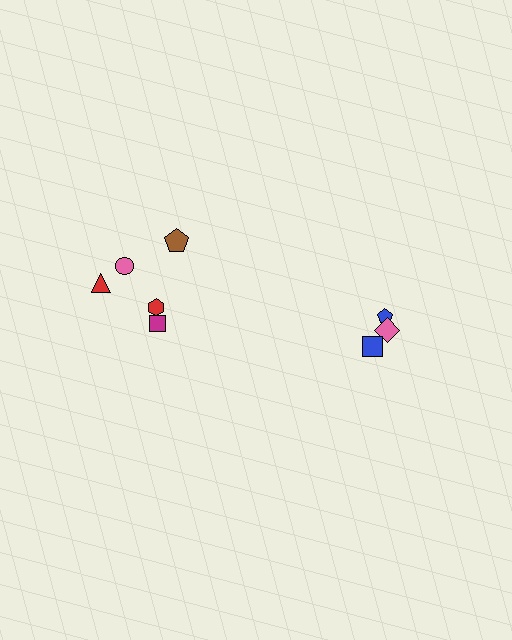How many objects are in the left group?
There are 5 objects.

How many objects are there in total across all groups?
There are 8 objects.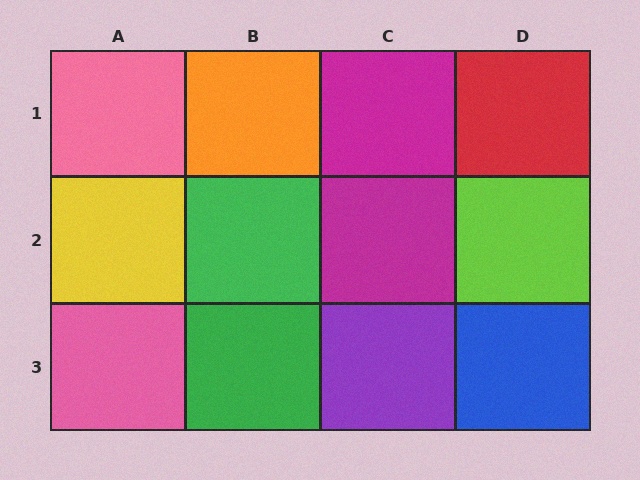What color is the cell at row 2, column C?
Magenta.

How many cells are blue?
1 cell is blue.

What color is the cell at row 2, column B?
Green.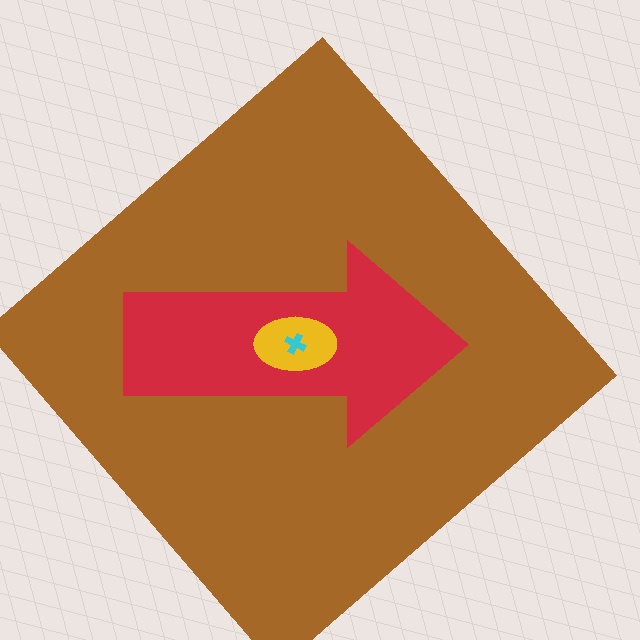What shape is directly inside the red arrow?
The yellow ellipse.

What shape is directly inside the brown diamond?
The red arrow.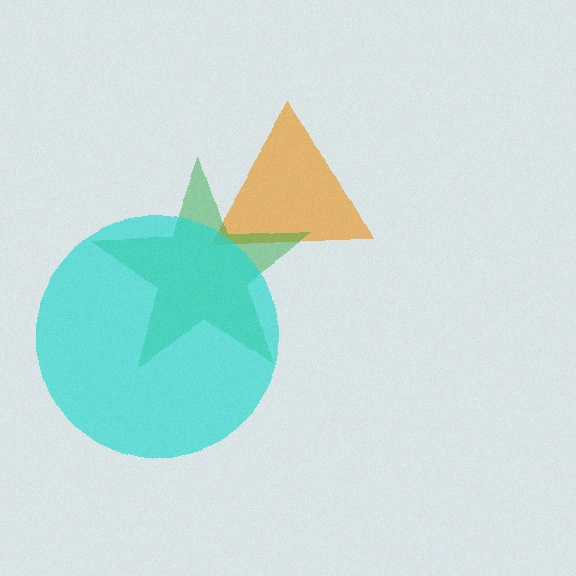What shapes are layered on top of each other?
The layered shapes are: an orange triangle, a green star, a cyan circle.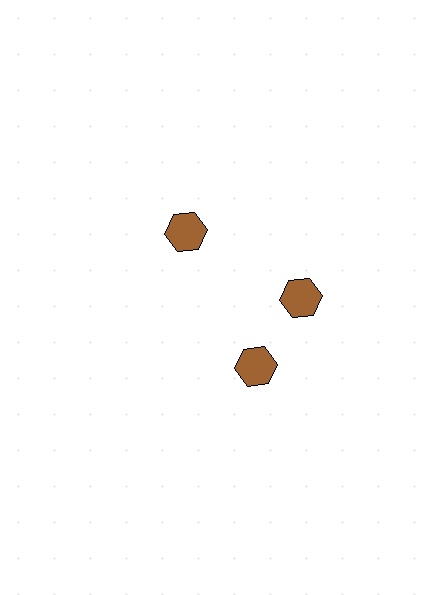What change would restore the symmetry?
The symmetry would be restored by rotating it back into even spacing with its neighbors so that all 3 hexagons sit at equal angles and equal distance from the center.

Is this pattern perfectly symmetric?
No. The 3 brown hexagons are arranged in a ring, but one element near the 7 o'clock position is rotated out of alignment along the ring, breaking the 3-fold rotational symmetry.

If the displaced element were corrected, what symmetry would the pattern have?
It would have 3-fold rotational symmetry — the pattern would map onto itself every 120 degrees.